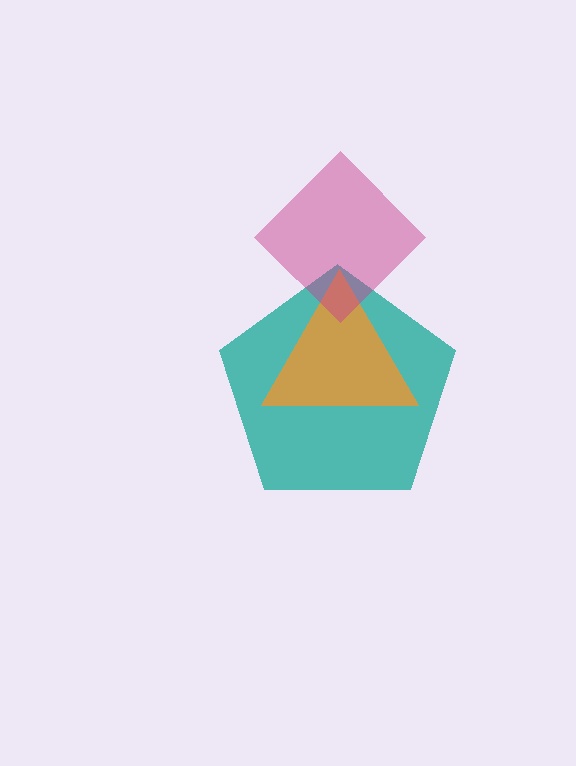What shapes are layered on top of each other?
The layered shapes are: a teal pentagon, an orange triangle, a magenta diamond.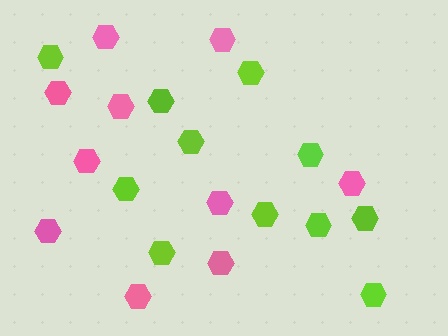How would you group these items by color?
There are 2 groups: one group of pink hexagons (10) and one group of lime hexagons (11).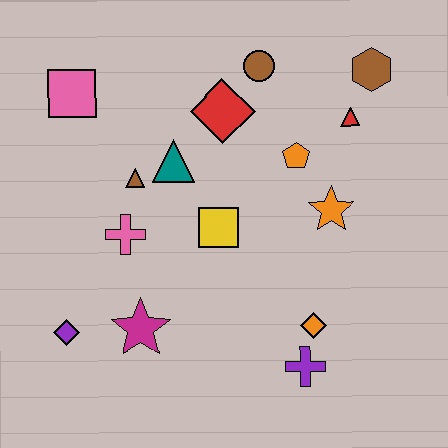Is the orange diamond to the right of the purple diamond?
Yes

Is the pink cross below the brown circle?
Yes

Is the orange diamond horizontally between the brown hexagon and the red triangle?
No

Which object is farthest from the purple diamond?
The brown hexagon is farthest from the purple diamond.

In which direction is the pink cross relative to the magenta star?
The pink cross is above the magenta star.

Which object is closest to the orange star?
The orange pentagon is closest to the orange star.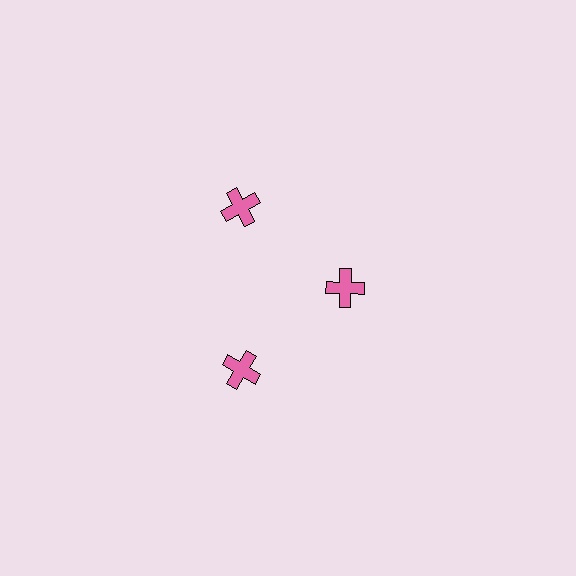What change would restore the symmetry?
The symmetry would be restored by moving it outward, back onto the ring so that all 3 crosses sit at equal angles and equal distance from the center.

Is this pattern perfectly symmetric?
No. The 3 pink crosses are arranged in a ring, but one element near the 3 o'clock position is pulled inward toward the center, breaking the 3-fold rotational symmetry.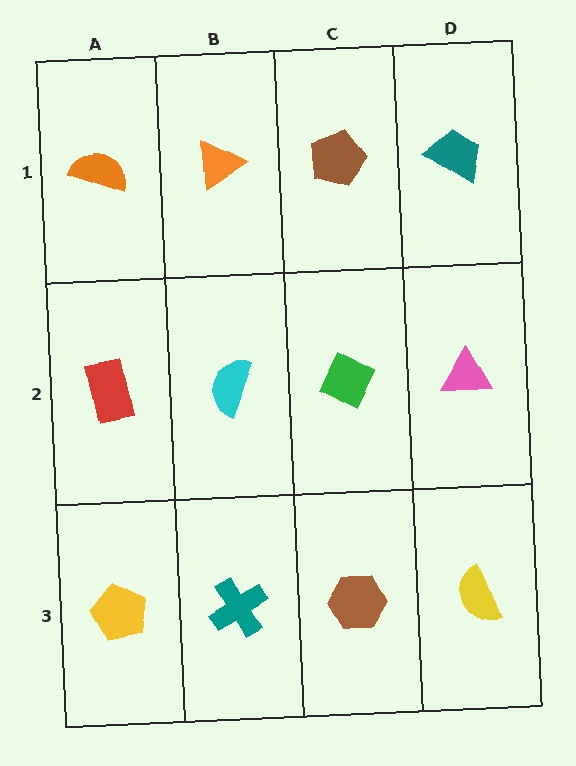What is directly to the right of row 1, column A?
An orange triangle.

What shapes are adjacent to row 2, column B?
An orange triangle (row 1, column B), a teal cross (row 3, column B), a red rectangle (row 2, column A), a green diamond (row 2, column C).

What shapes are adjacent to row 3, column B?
A cyan semicircle (row 2, column B), a yellow pentagon (row 3, column A), a brown hexagon (row 3, column C).